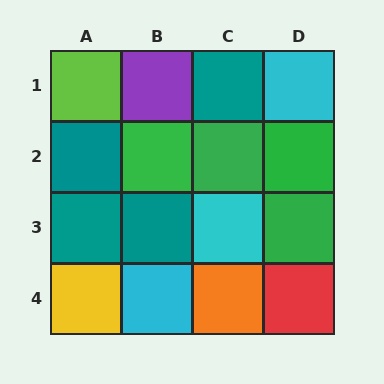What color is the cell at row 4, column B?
Cyan.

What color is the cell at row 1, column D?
Cyan.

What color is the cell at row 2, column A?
Teal.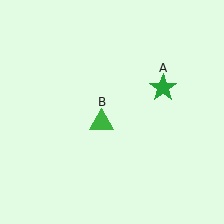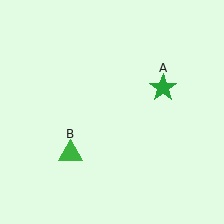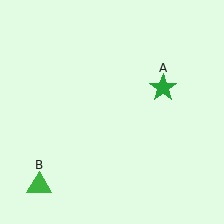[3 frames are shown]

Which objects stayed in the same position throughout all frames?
Green star (object A) remained stationary.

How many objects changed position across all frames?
1 object changed position: green triangle (object B).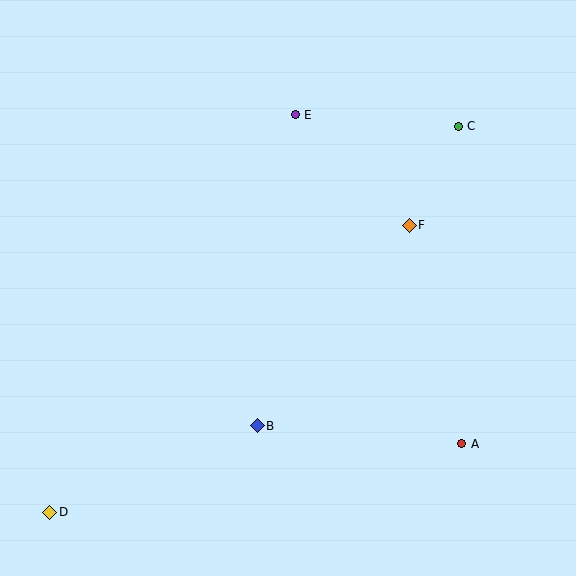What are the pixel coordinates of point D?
Point D is at (50, 512).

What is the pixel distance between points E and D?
The distance between E and D is 467 pixels.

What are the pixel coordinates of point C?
Point C is at (458, 126).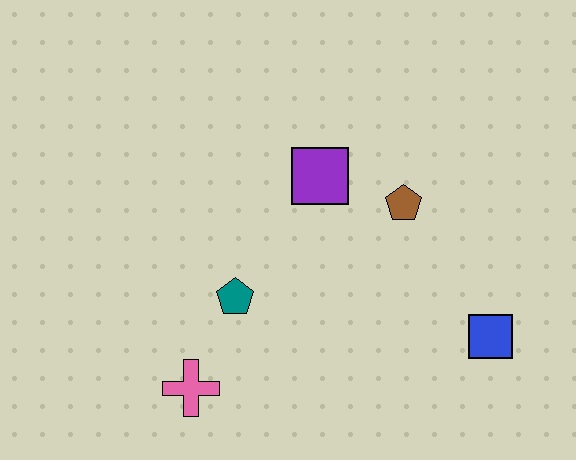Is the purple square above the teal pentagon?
Yes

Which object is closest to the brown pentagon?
The purple square is closest to the brown pentagon.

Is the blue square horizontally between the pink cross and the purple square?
No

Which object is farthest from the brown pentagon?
The pink cross is farthest from the brown pentagon.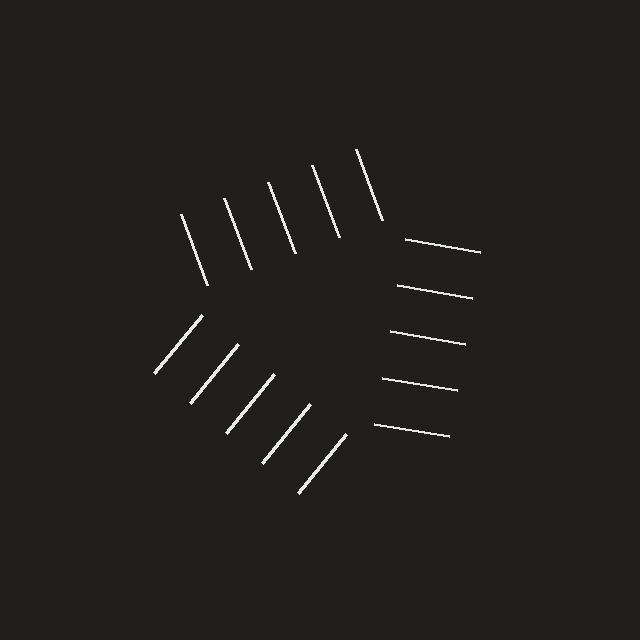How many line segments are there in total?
15 — 5 along each of the 3 edges.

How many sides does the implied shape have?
3 sides — the line-ends trace a triangle.